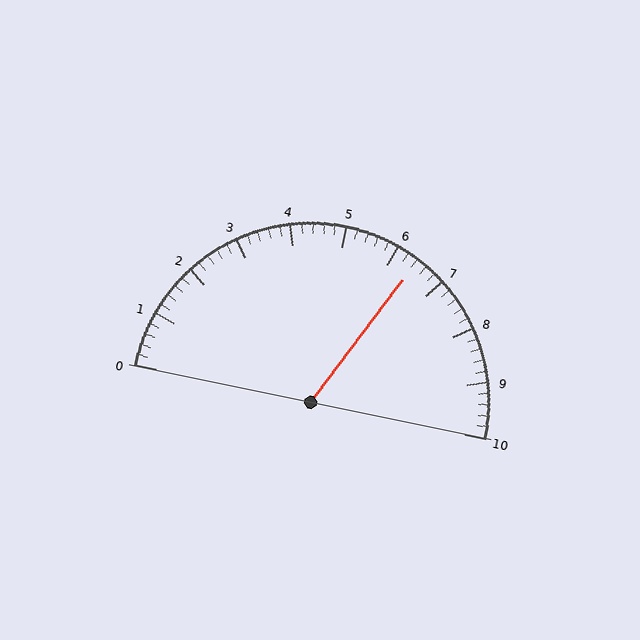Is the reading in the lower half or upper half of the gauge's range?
The reading is in the upper half of the range (0 to 10).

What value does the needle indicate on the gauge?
The needle indicates approximately 6.4.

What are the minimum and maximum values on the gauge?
The gauge ranges from 0 to 10.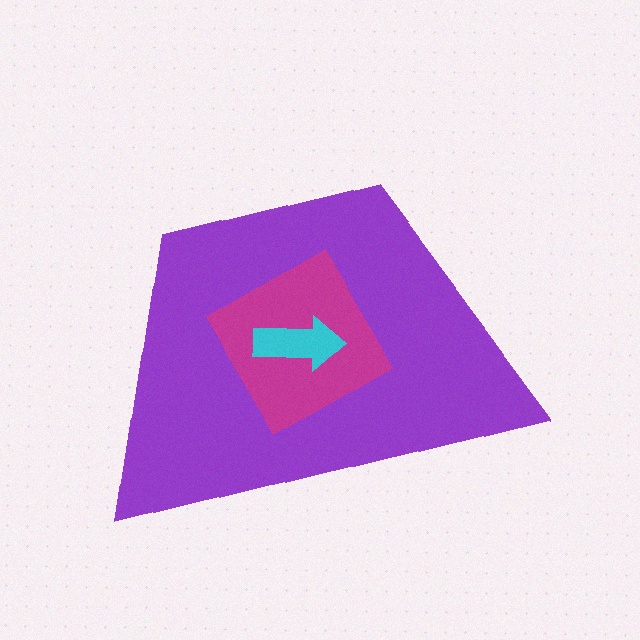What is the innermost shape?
The cyan arrow.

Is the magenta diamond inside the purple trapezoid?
Yes.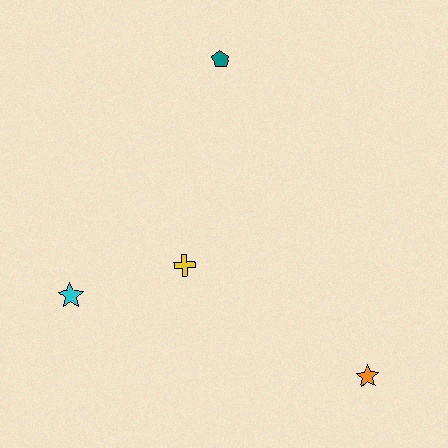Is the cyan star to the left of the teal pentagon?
Yes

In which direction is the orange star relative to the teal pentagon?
The orange star is below the teal pentagon.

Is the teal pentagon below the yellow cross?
No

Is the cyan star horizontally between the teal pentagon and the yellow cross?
No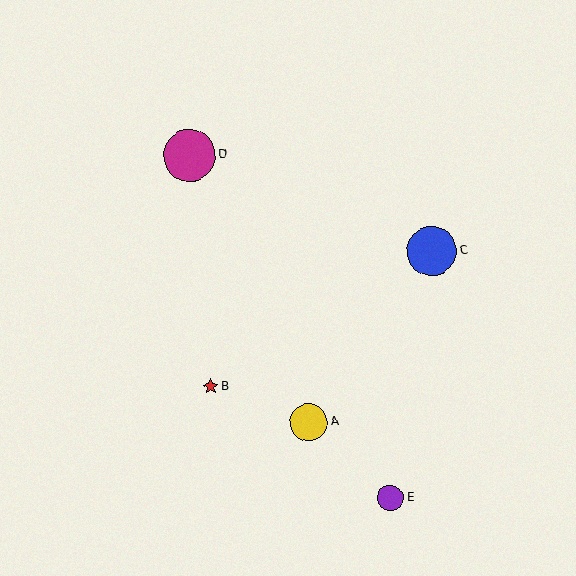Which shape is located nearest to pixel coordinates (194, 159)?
The magenta circle (labeled D) at (189, 155) is nearest to that location.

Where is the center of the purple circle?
The center of the purple circle is at (391, 498).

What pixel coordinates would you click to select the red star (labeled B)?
Click at (211, 387) to select the red star B.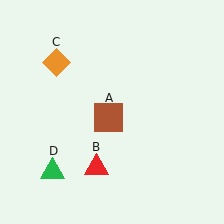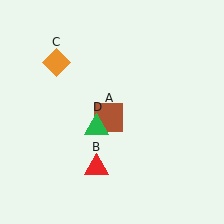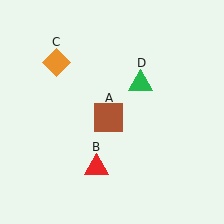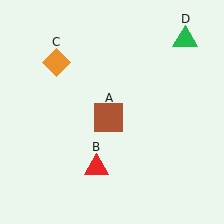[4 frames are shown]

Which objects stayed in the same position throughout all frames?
Brown square (object A) and red triangle (object B) and orange diamond (object C) remained stationary.